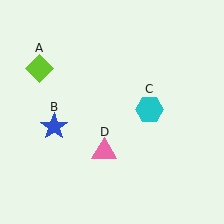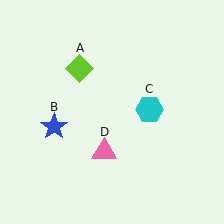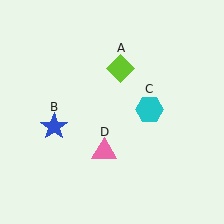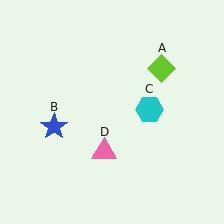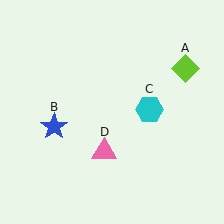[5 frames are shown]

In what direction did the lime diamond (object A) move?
The lime diamond (object A) moved right.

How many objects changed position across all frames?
1 object changed position: lime diamond (object A).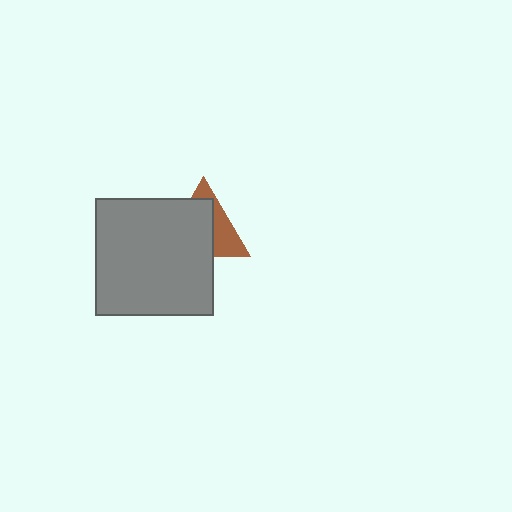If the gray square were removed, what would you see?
You would see the complete brown triangle.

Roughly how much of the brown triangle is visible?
A small part of it is visible (roughly 39%).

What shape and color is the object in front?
The object in front is a gray square.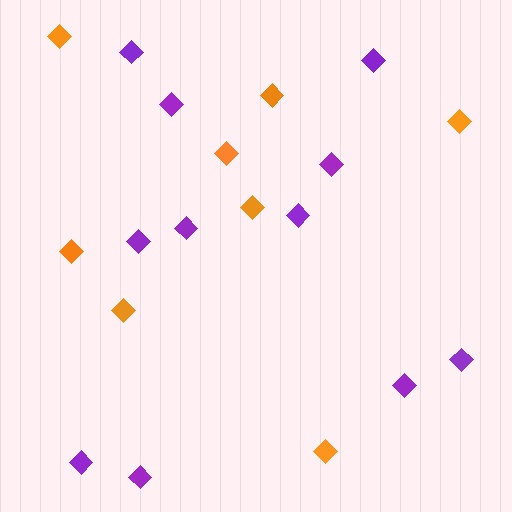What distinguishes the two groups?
There are 2 groups: one group of purple diamonds (11) and one group of orange diamonds (8).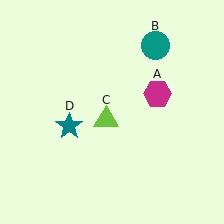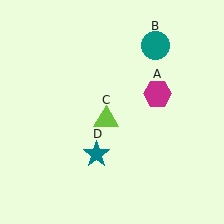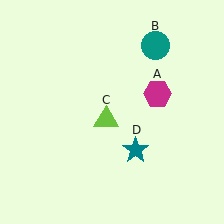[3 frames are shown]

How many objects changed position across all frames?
1 object changed position: teal star (object D).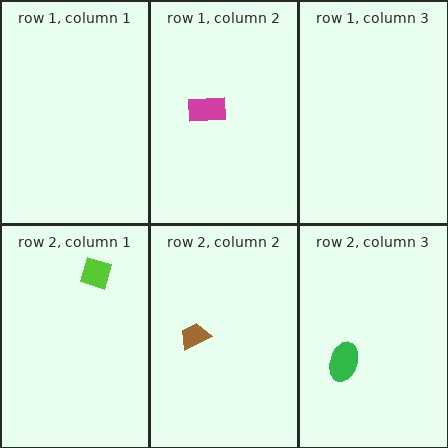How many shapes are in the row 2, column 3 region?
1.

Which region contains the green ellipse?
The row 2, column 3 region.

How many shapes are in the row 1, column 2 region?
1.